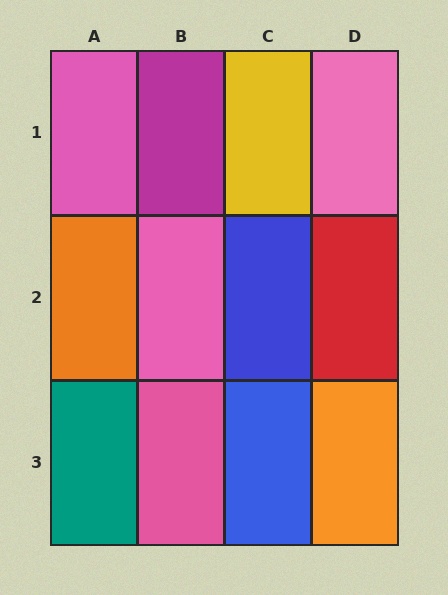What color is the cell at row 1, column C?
Yellow.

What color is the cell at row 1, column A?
Pink.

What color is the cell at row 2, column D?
Red.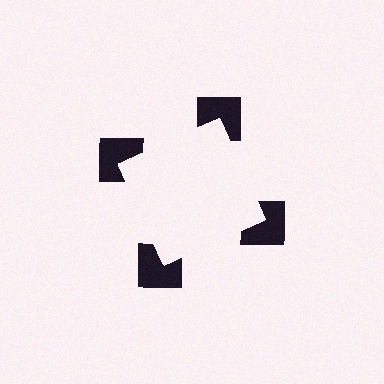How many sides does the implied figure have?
4 sides.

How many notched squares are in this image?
There are 4 — one at each vertex of the illusory square.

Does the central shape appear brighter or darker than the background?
It typically appears slightly brighter than the background, even though no actual brightness change is drawn.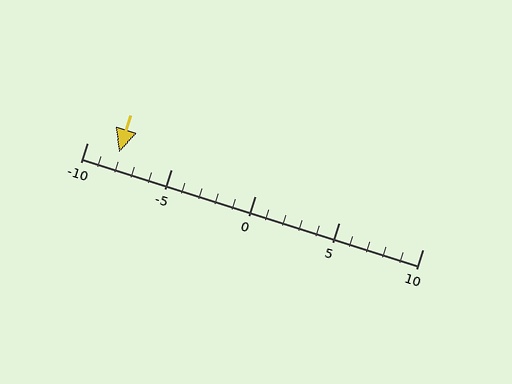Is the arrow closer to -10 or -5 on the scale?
The arrow is closer to -10.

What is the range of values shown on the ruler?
The ruler shows values from -10 to 10.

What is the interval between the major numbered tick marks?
The major tick marks are spaced 5 units apart.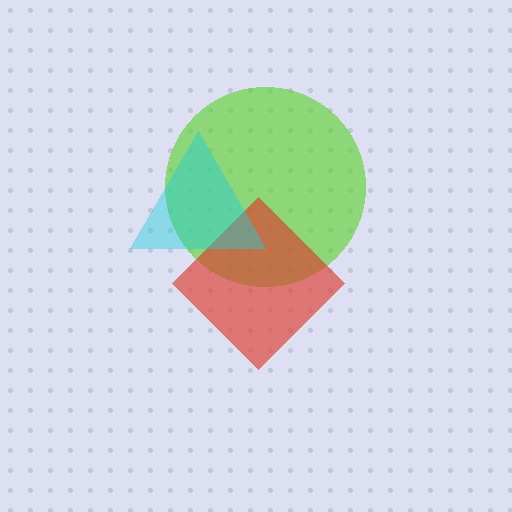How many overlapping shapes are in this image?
There are 3 overlapping shapes in the image.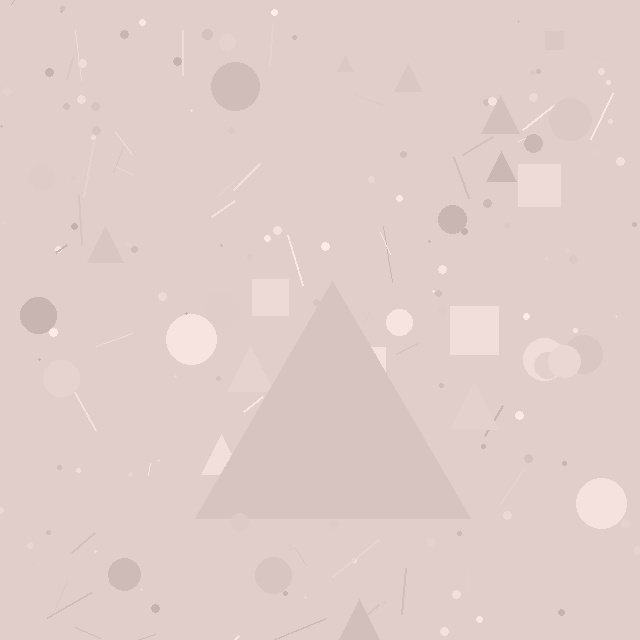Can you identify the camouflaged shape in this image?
The camouflaged shape is a triangle.